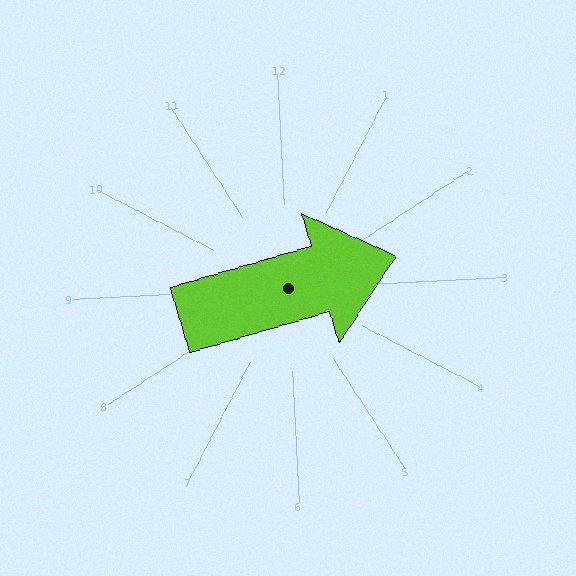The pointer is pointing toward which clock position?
Roughly 3 o'clock.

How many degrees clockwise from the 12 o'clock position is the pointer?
Approximately 76 degrees.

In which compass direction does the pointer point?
East.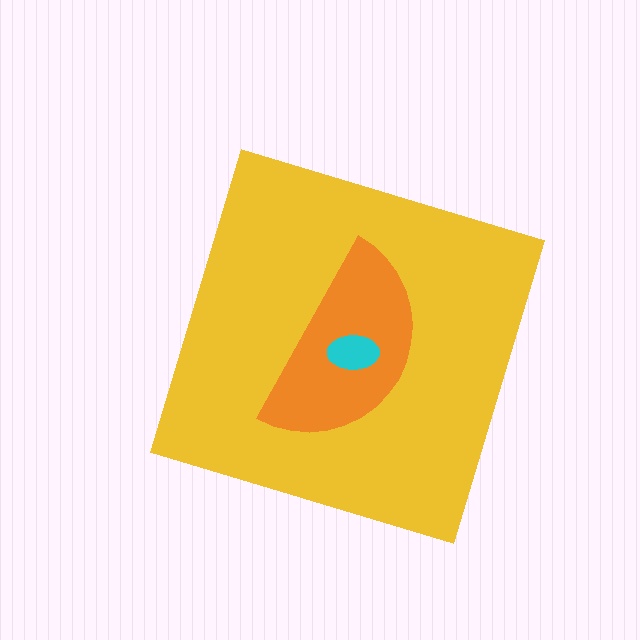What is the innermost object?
The cyan ellipse.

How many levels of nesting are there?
3.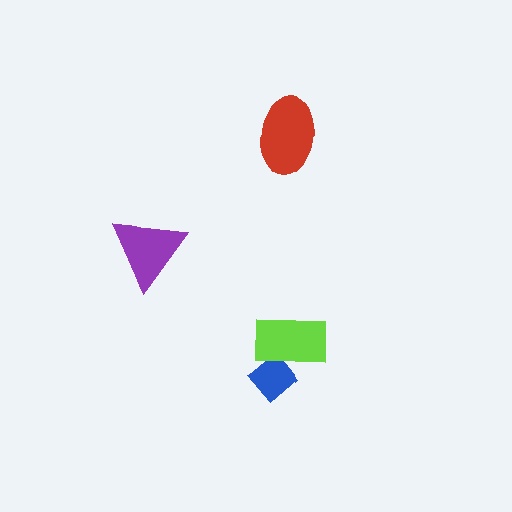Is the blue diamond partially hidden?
Yes, it is partially covered by another shape.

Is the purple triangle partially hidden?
No, no other shape covers it.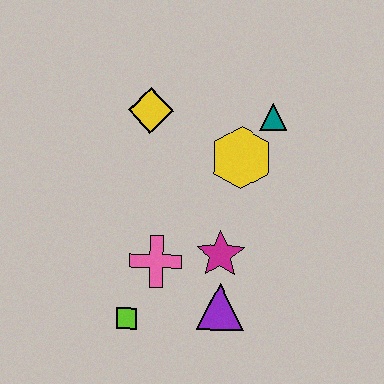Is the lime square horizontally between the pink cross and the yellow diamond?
No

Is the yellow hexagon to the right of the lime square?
Yes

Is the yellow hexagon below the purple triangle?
No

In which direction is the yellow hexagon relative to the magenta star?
The yellow hexagon is above the magenta star.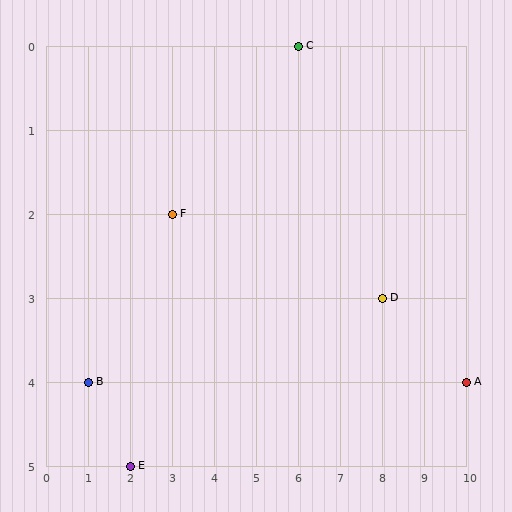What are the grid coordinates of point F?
Point F is at grid coordinates (3, 2).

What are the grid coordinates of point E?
Point E is at grid coordinates (2, 5).